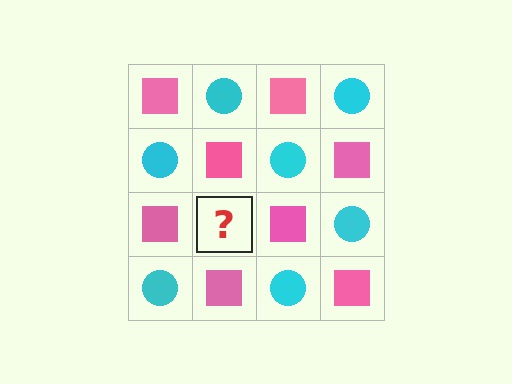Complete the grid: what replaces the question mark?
The question mark should be replaced with a cyan circle.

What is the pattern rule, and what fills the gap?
The rule is that it alternates pink square and cyan circle in a checkerboard pattern. The gap should be filled with a cyan circle.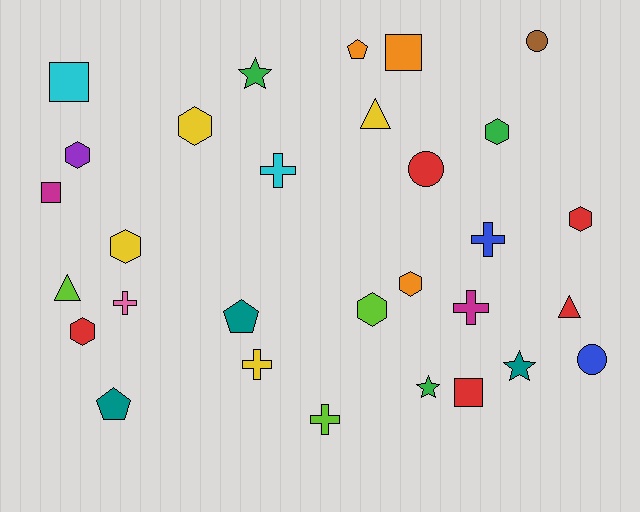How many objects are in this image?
There are 30 objects.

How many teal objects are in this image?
There are 3 teal objects.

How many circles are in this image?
There are 3 circles.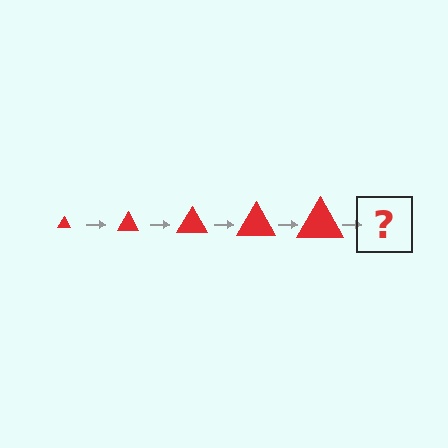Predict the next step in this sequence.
The next step is a red triangle, larger than the previous one.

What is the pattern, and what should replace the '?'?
The pattern is that the triangle gets progressively larger each step. The '?' should be a red triangle, larger than the previous one.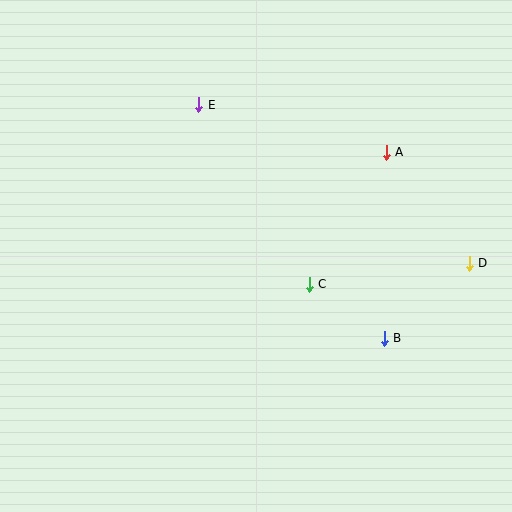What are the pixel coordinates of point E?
Point E is at (199, 105).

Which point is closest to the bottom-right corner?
Point B is closest to the bottom-right corner.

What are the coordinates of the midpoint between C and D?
The midpoint between C and D is at (389, 274).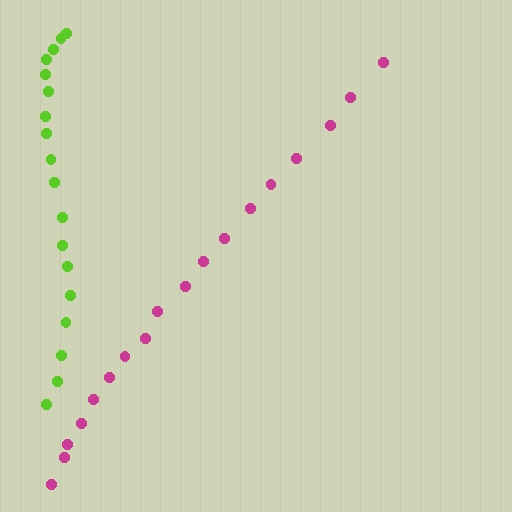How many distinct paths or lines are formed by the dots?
There are 2 distinct paths.